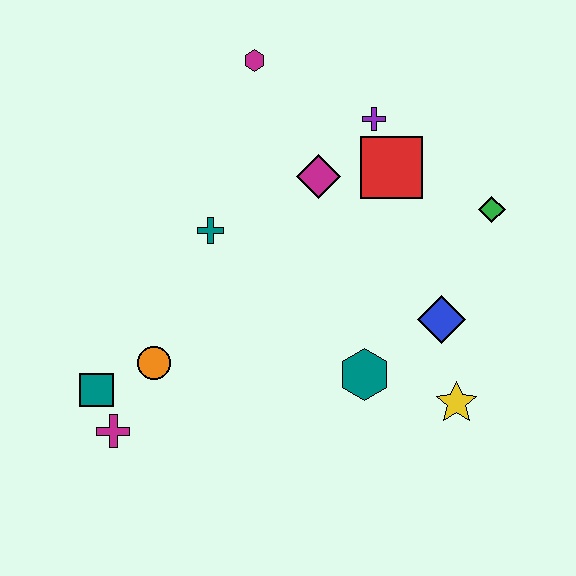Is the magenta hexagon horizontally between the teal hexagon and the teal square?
Yes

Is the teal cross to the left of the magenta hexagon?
Yes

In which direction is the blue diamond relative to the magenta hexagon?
The blue diamond is below the magenta hexagon.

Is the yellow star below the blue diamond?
Yes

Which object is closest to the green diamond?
The red square is closest to the green diamond.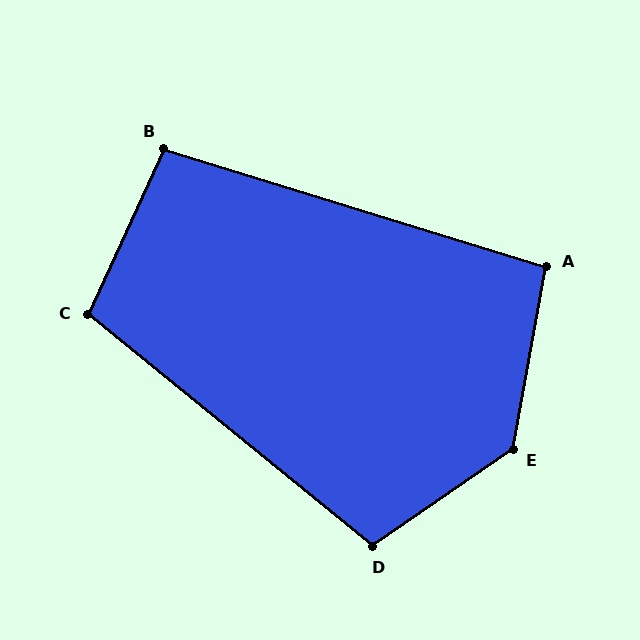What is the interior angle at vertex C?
Approximately 105 degrees (obtuse).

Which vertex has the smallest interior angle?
A, at approximately 97 degrees.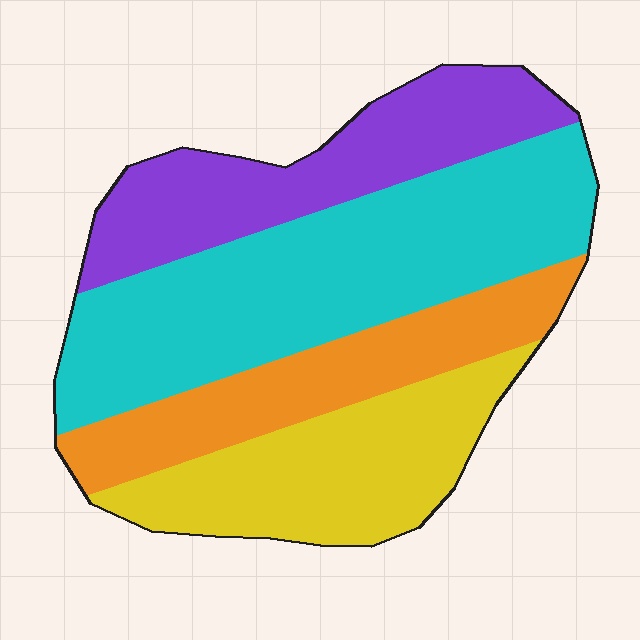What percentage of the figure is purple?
Purple covers about 20% of the figure.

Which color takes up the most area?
Cyan, at roughly 40%.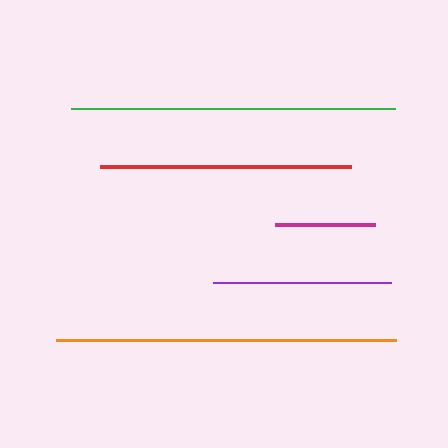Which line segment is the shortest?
The magenta line is the shortest at approximately 100 pixels.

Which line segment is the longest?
The orange line is the longest at approximately 341 pixels.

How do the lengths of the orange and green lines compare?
The orange and green lines are approximately the same length.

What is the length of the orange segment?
The orange segment is approximately 341 pixels long.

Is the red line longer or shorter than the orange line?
The orange line is longer than the red line.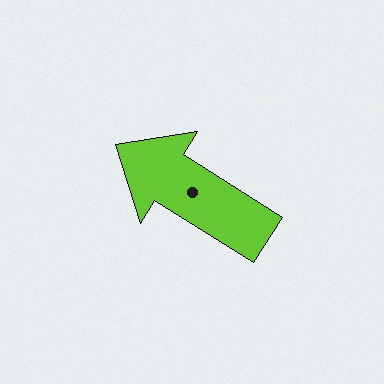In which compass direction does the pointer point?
Northwest.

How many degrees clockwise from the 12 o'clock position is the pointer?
Approximately 302 degrees.